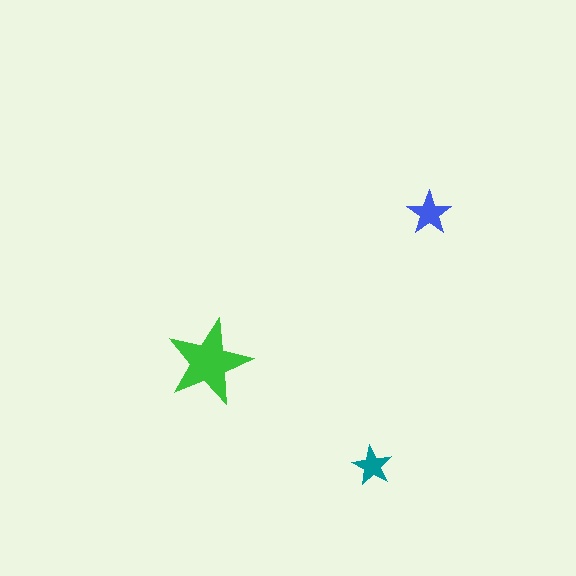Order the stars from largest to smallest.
the green one, the blue one, the teal one.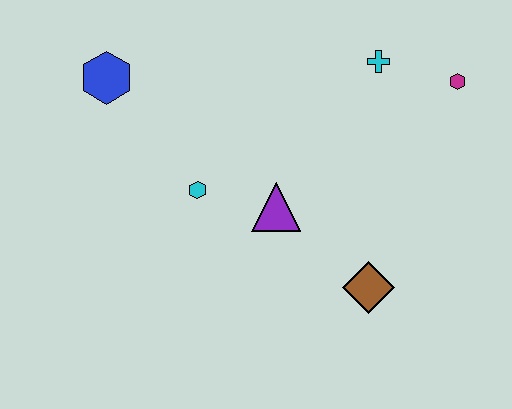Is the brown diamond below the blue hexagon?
Yes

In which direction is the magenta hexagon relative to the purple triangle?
The magenta hexagon is to the right of the purple triangle.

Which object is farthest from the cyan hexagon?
The magenta hexagon is farthest from the cyan hexagon.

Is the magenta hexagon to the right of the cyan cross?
Yes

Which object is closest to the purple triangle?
The cyan hexagon is closest to the purple triangle.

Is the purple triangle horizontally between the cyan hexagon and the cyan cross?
Yes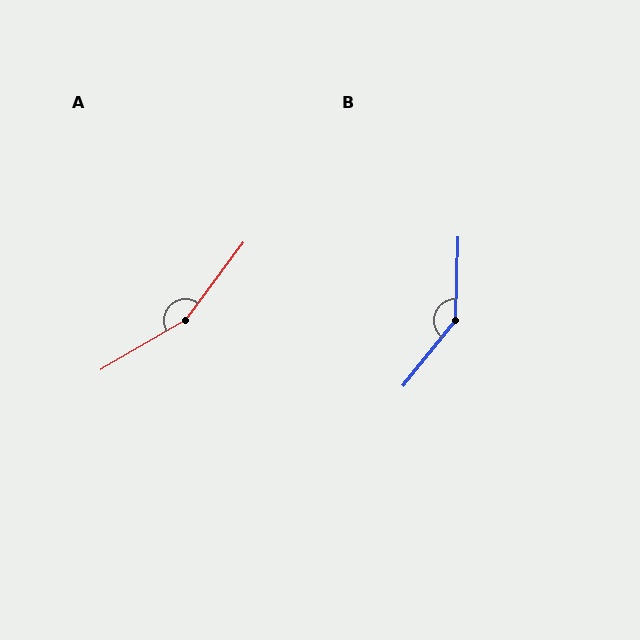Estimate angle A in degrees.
Approximately 157 degrees.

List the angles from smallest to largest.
B (143°), A (157°).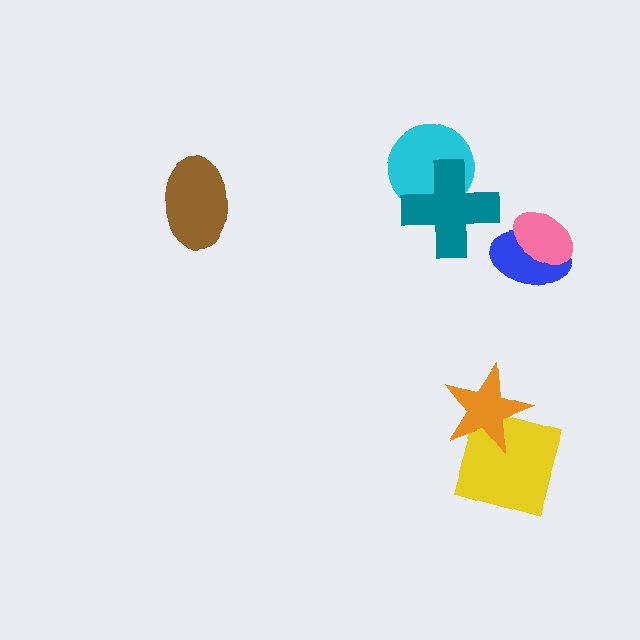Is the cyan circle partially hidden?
Yes, it is partially covered by another shape.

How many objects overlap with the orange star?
1 object overlaps with the orange star.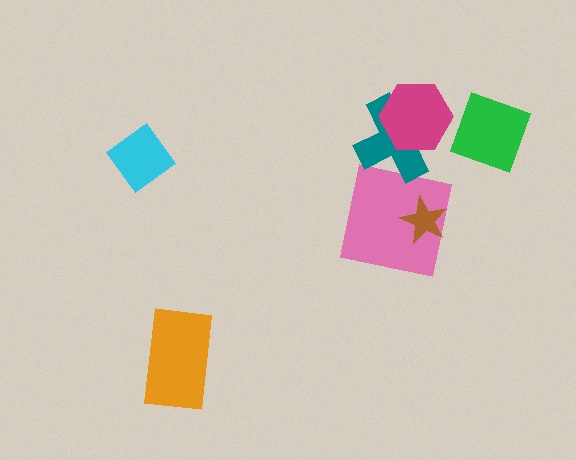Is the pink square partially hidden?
Yes, it is partially covered by another shape.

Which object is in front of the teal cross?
The magenta hexagon is in front of the teal cross.